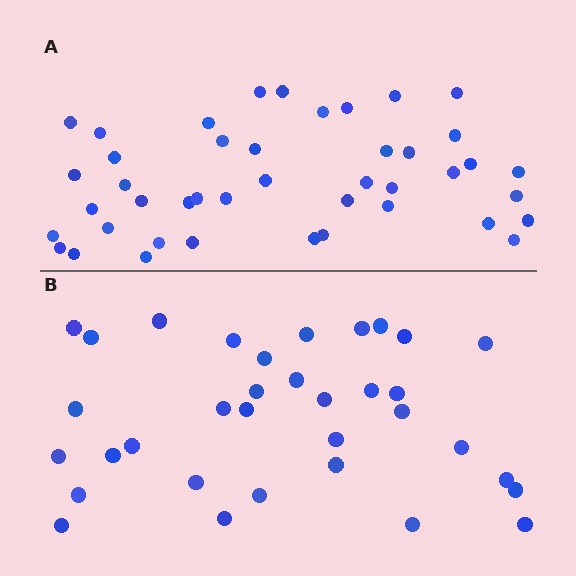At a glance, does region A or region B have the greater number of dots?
Region A (the top region) has more dots.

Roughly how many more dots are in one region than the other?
Region A has roughly 8 or so more dots than region B.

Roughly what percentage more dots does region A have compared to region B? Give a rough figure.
About 25% more.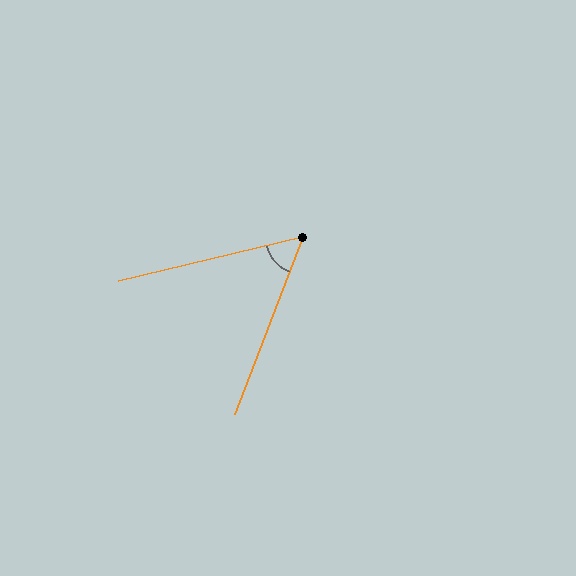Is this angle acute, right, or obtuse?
It is acute.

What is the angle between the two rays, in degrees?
Approximately 56 degrees.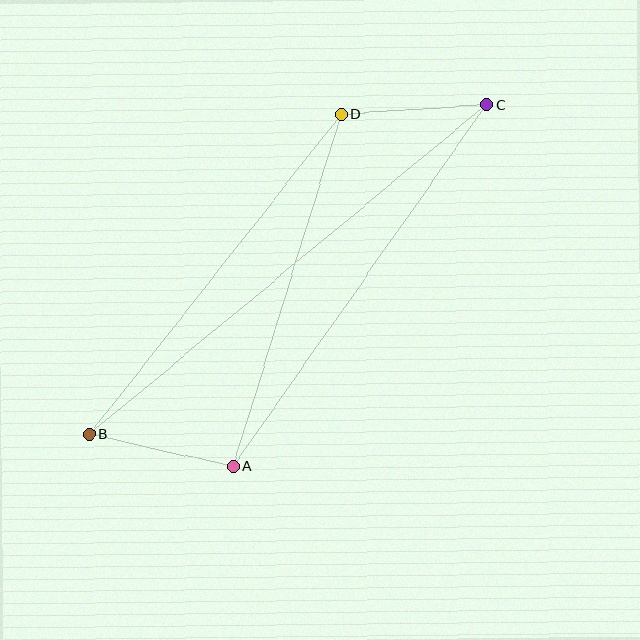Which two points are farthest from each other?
Points B and C are farthest from each other.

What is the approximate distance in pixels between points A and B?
The distance between A and B is approximately 147 pixels.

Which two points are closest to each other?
Points C and D are closest to each other.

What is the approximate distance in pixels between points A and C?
The distance between A and C is approximately 441 pixels.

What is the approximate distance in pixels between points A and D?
The distance between A and D is approximately 368 pixels.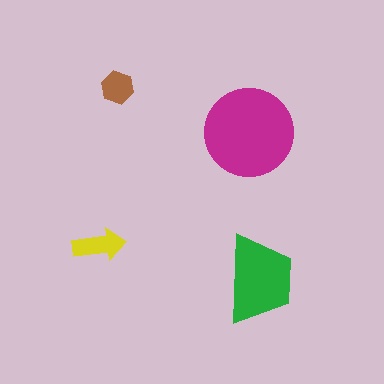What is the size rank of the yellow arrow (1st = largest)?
3rd.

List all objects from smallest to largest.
The brown hexagon, the yellow arrow, the green trapezoid, the magenta circle.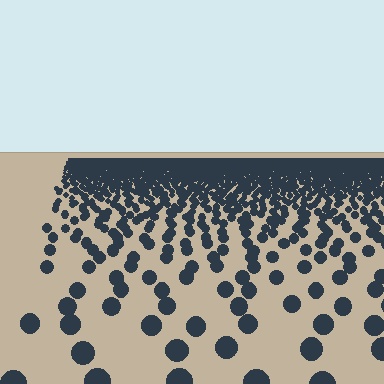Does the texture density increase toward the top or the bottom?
Density increases toward the top.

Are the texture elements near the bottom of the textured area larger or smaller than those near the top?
Larger. Near the bottom, elements are closer to the viewer and appear at a bigger on-screen size.